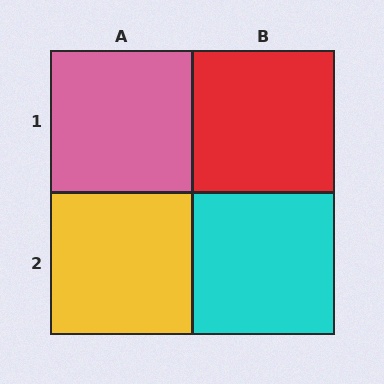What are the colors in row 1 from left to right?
Pink, red.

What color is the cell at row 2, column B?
Cyan.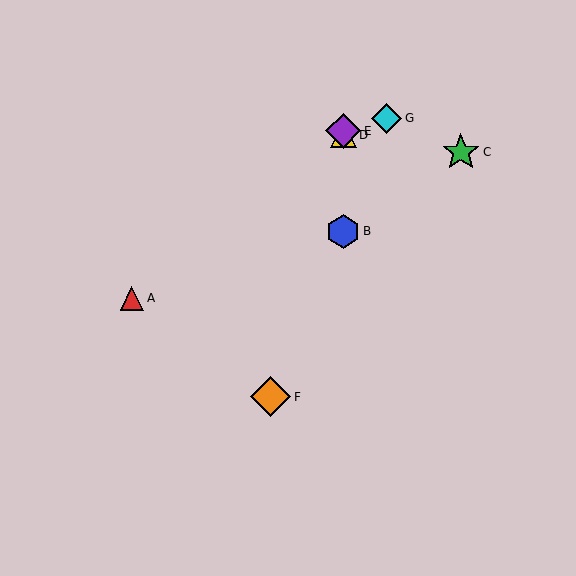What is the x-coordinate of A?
Object A is at x≈132.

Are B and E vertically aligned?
Yes, both are at x≈343.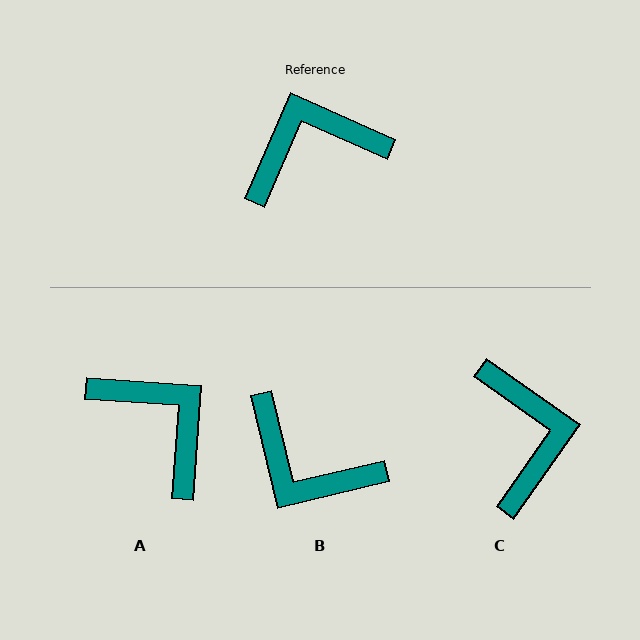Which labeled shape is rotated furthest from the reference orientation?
B, about 127 degrees away.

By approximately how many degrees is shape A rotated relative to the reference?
Approximately 70 degrees clockwise.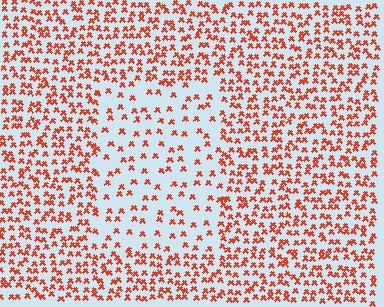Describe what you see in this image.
The image contains small red elements arranged at two different densities. A rectangle-shaped region is visible where the elements are less densely packed than the surrounding area.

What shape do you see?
I see a rectangle.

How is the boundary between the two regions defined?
The boundary is defined by a change in element density (approximately 2.3x ratio). All elements are the same color, size, and shape.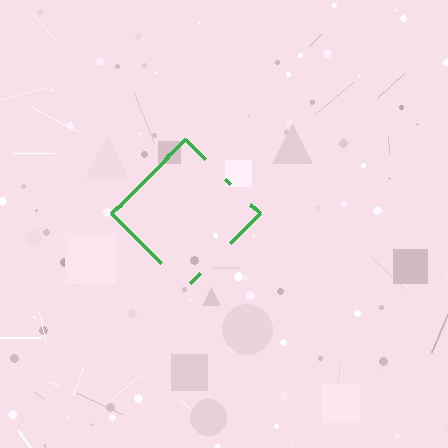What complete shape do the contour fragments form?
The contour fragments form a diamond.